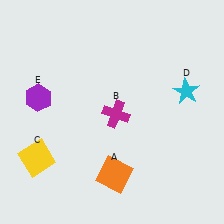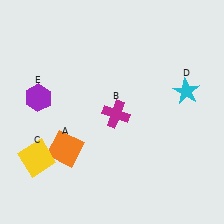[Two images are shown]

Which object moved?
The orange square (A) moved left.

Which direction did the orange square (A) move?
The orange square (A) moved left.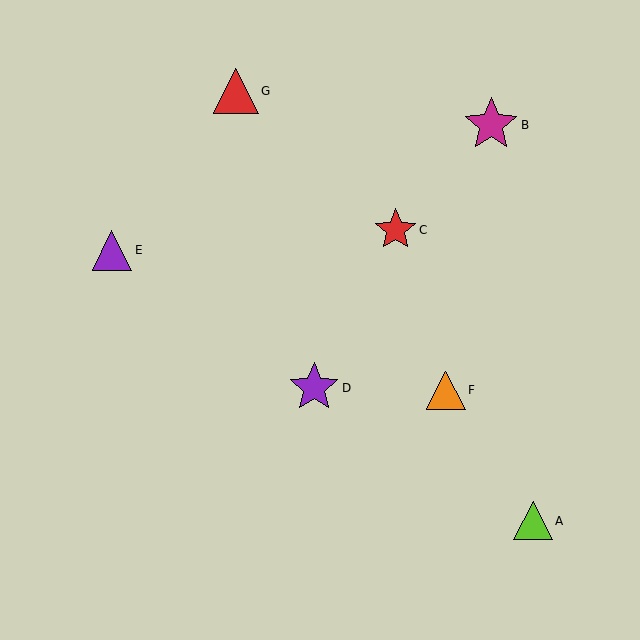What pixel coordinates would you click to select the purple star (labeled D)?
Click at (314, 388) to select the purple star D.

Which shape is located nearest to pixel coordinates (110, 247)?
The purple triangle (labeled E) at (112, 250) is nearest to that location.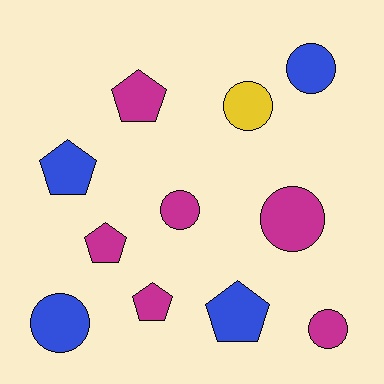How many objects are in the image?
There are 11 objects.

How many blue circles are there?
There are 2 blue circles.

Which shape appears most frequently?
Circle, with 6 objects.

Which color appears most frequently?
Magenta, with 6 objects.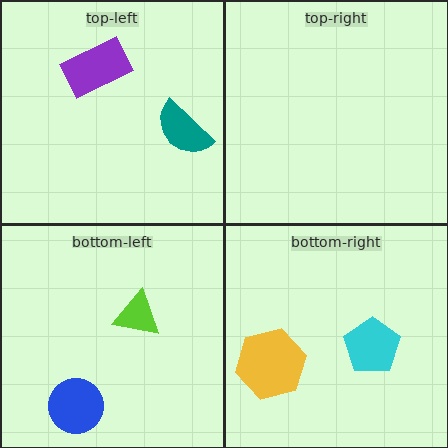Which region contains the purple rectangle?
The top-left region.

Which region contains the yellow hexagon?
The bottom-right region.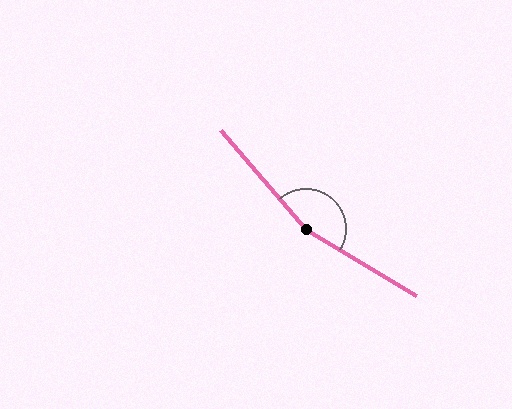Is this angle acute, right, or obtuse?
It is obtuse.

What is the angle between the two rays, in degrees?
Approximately 161 degrees.